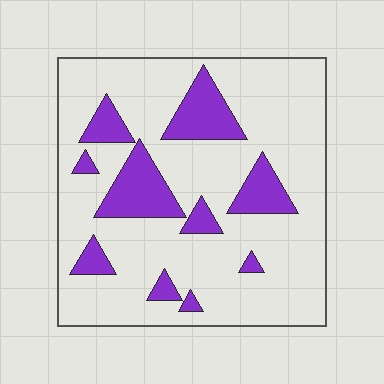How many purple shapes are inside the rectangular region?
10.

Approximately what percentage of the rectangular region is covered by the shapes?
Approximately 20%.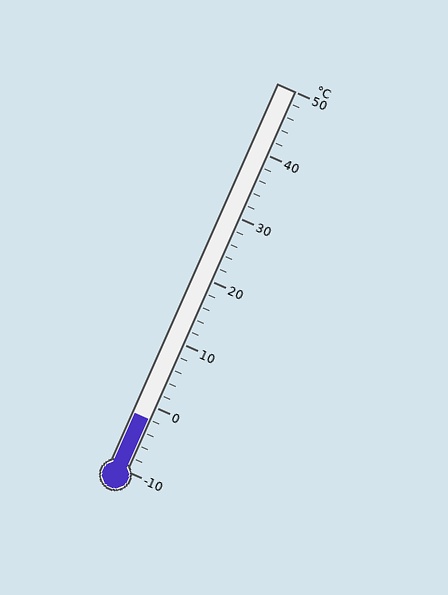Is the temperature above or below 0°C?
The temperature is below 0°C.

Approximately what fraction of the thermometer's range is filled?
The thermometer is filled to approximately 15% of its range.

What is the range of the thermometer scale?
The thermometer scale ranges from -10°C to 50°C.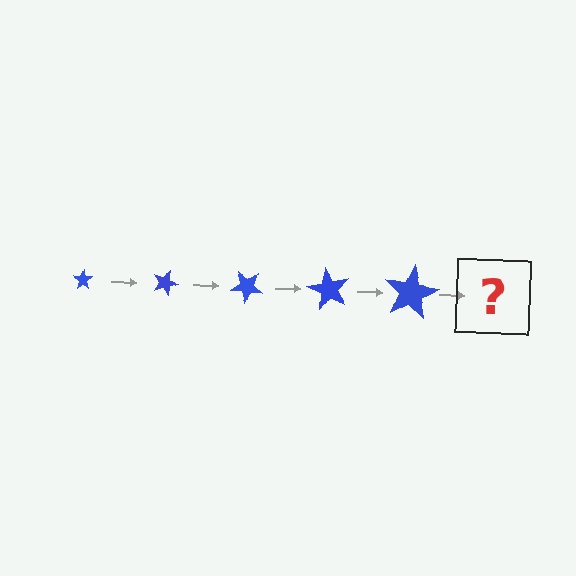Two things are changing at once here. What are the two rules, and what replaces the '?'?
The two rules are that the star grows larger each step and it rotates 20 degrees each step. The '?' should be a star, larger than the previous one and rotated 100 degrees from the start.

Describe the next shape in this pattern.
It should be a star, larger than the previous one and rotated 100 degrees from the start.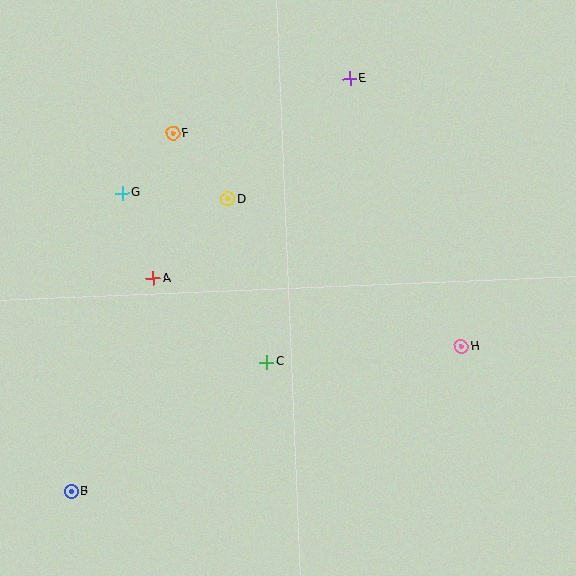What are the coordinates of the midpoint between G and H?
The midpoint between G and H is at (292, 270).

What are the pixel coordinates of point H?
Point H is at (461, 347).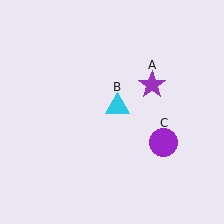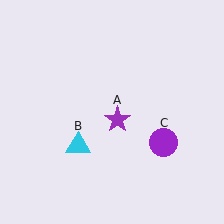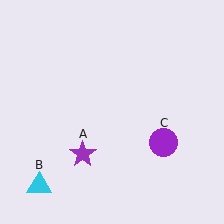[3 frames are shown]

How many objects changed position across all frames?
2 objects changed position: purple star (object A), cyan triangle (object B).